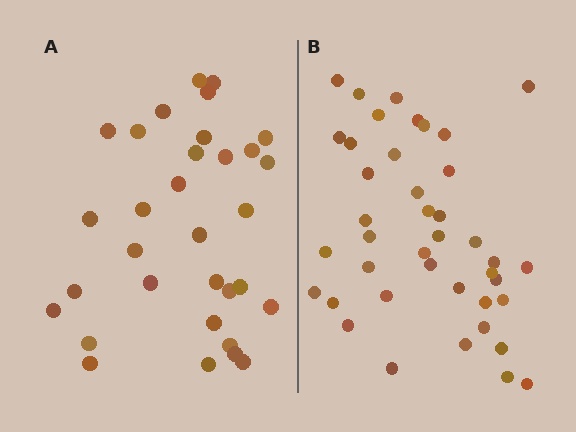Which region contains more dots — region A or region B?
Region B (the right region) has more dots.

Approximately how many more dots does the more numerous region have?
Region B has roughly 8 or so more dots than region A.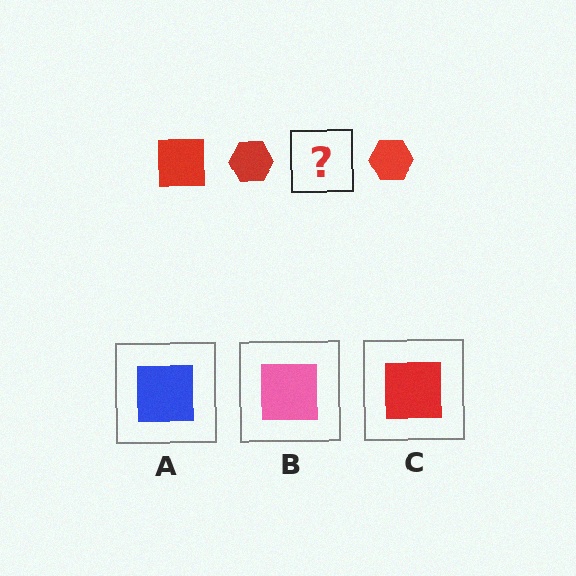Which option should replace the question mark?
Option C.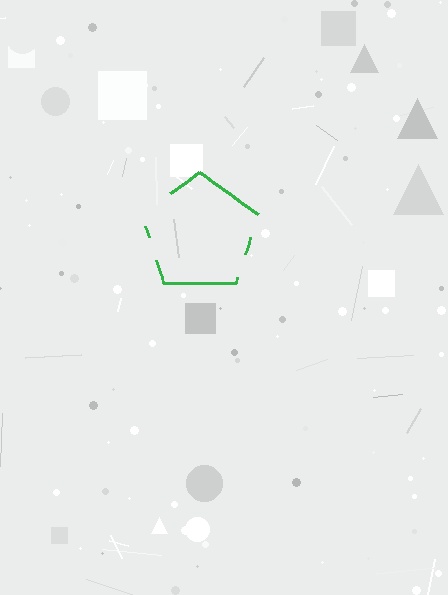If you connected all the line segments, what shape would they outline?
They would outline a pentagon.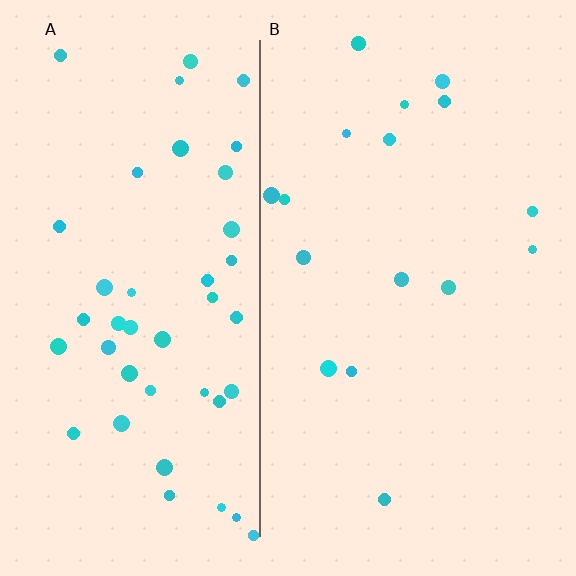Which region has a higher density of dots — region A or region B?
A (the left).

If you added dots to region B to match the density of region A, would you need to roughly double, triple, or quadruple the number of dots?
Approximately triple.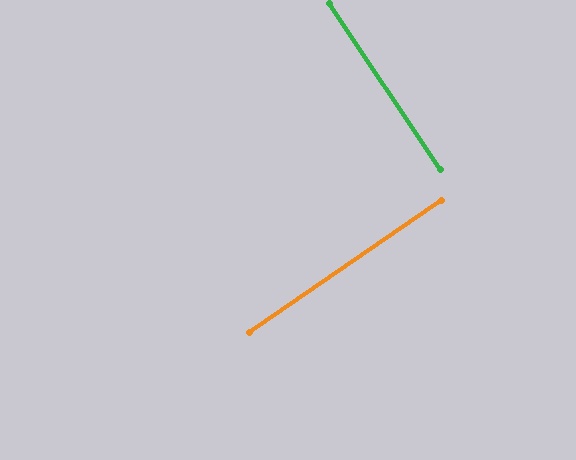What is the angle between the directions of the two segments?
Approximately 89 degrees.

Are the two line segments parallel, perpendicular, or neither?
Perpendicular — they meet at approximately 89°.